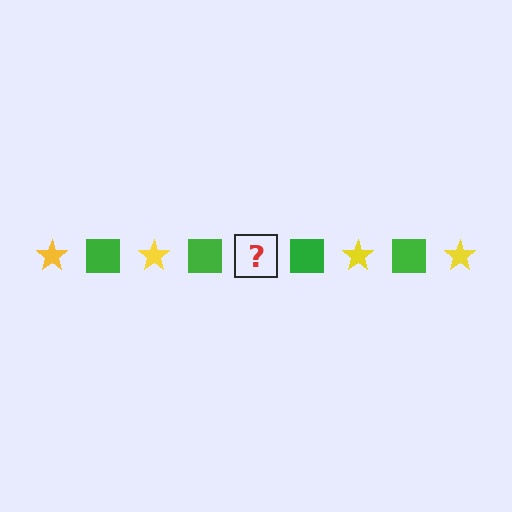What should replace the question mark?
The question mark should be replaced with a yellow star.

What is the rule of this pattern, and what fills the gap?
The rule is that the pattern alternates between yellow star and green square. The gap should be filled with a yellow star.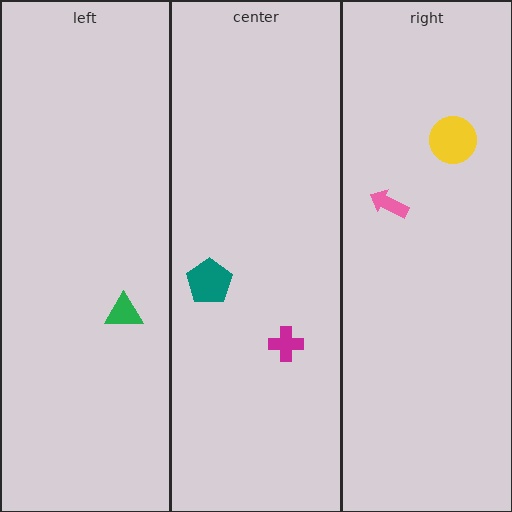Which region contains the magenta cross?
The center region.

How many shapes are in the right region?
2.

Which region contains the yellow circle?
The right region.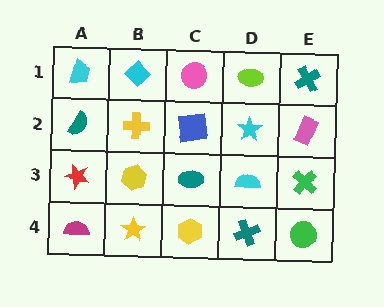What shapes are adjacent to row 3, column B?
A yellow cross (row 2, column B), a yellow star (row 4, column B), a red star (row 3, column A), a teal ellipse (row 3, column C).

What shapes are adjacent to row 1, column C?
A blue square (row 2, column C), a cyan diamond (row 1, column B), a lime ellipse (row 1, column D).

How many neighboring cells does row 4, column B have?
3.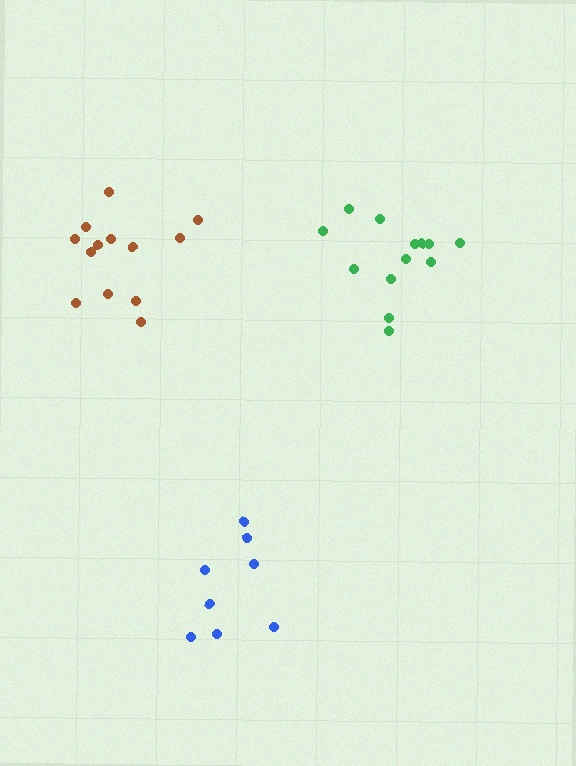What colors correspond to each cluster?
The clusters are colored: green, blue, brown.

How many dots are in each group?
Group 1: 13 dots, Group 2: 8 dots, Group 3: 13 dots (34 total).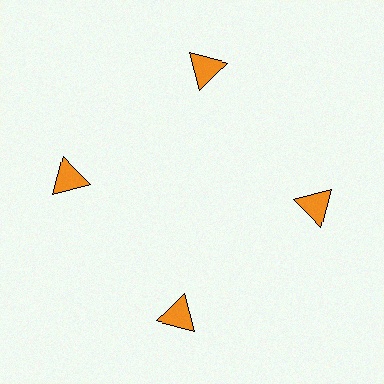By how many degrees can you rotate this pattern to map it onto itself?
The pattern maps onto itself every 90 degrees of rotation.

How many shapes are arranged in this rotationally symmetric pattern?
There are 4 shapes, arranged in 4 groups of 1.